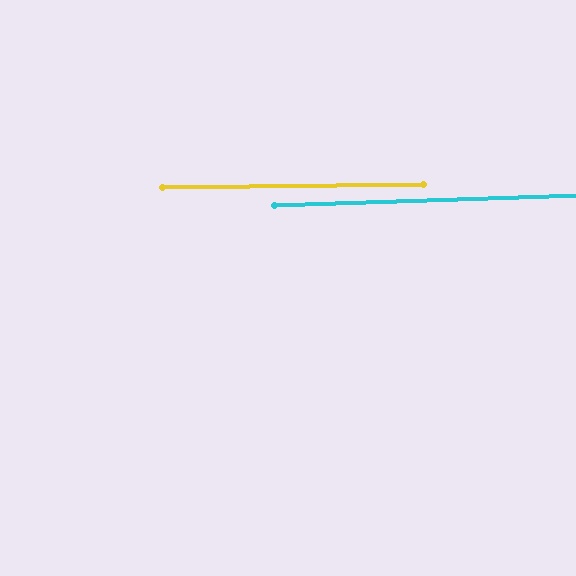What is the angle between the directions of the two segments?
Approximately 1 degree.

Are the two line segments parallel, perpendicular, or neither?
Parallel — their directions differ by only 1.0°.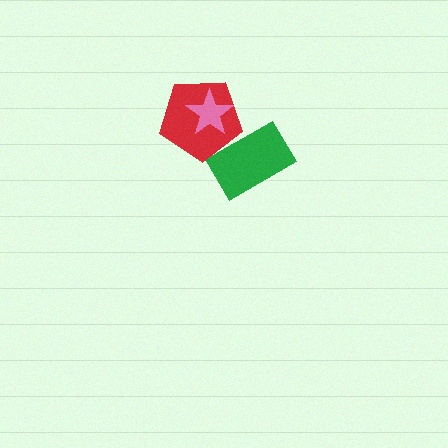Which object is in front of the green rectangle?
The red pentagon is in front of the green rectangle.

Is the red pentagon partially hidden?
Yes, it is partially covered by another shape.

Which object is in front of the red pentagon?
The pink star is in front of the red pentagon.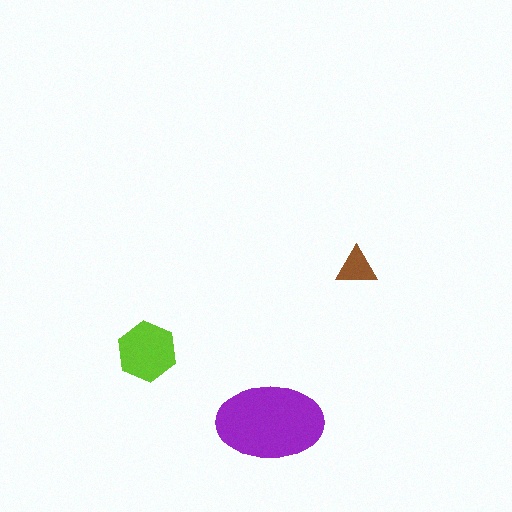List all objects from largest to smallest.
The purple ellipse, the lime hexagon, the brown triangle.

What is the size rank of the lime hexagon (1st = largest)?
2nd.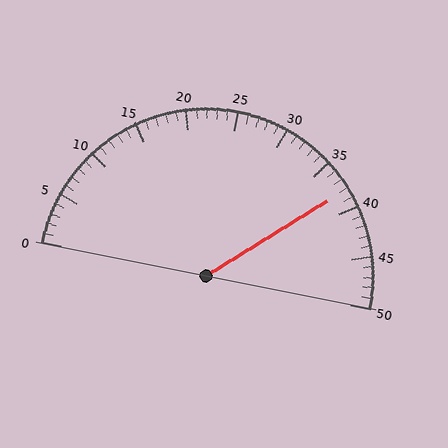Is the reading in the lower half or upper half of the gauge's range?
The reading is in the upper half of the range (0 to 50).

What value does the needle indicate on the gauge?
The needle indicates approximately 38.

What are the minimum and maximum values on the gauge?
The gauge ranges from 0 to 50.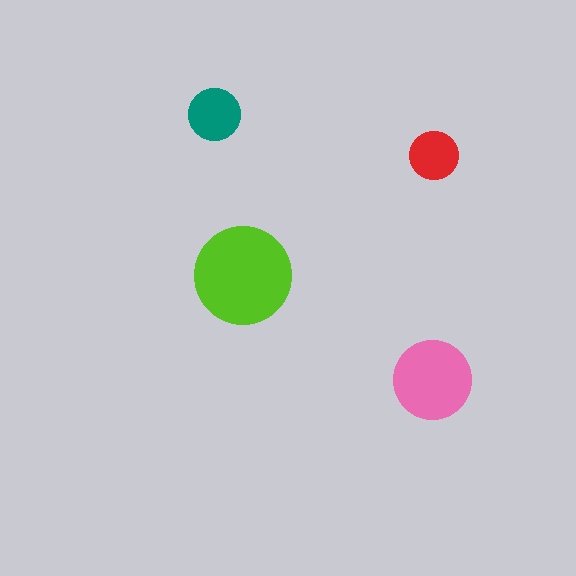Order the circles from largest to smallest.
the lime one, the pink one, the teal one, the red one.